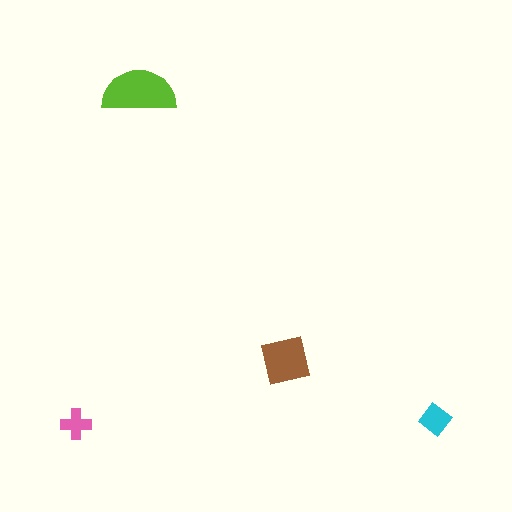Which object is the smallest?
The pink cross.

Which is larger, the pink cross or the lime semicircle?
The lime semicircle.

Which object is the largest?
The lime semicircle.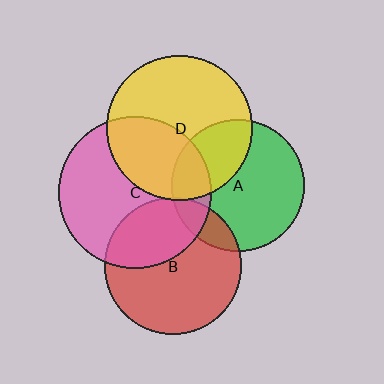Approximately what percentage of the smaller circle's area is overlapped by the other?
Approximately 40%.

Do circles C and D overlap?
Yes.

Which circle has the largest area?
Circle C (pink).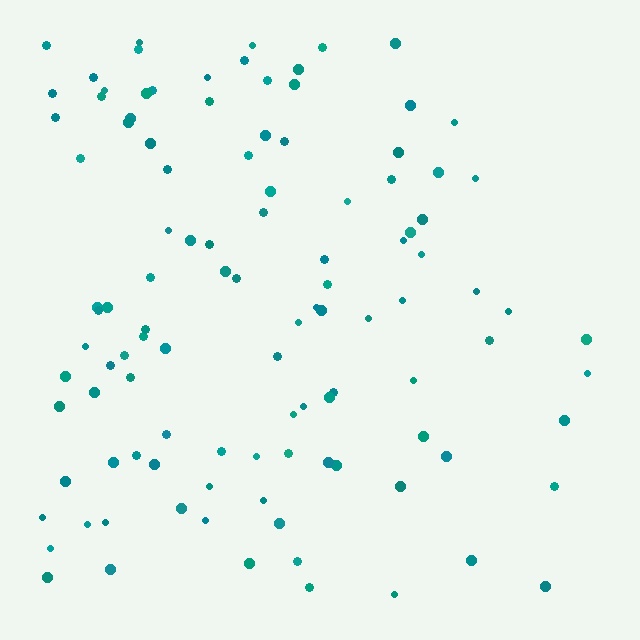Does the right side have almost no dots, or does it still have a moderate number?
Still a moderate number, just noticeably fewer than the left.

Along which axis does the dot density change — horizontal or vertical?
Horizontal.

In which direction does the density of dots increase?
From right to left, with the left side densest.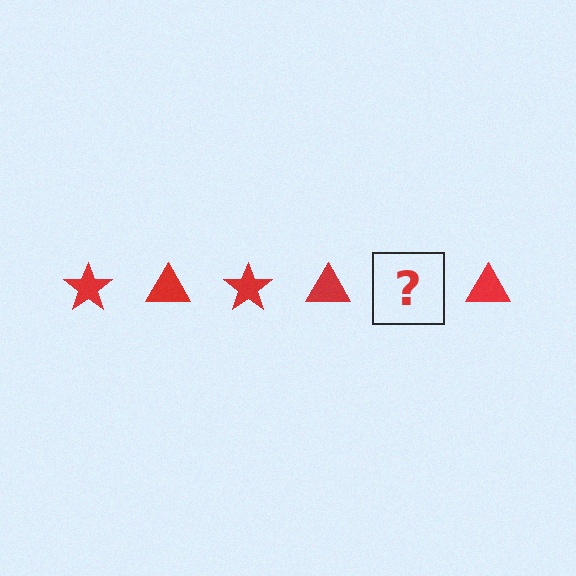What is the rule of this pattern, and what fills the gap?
The rule is that the pattern cycles through star, triangle shapes in red. The gap should be filled with a red star.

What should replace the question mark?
The question mark should be replaced with a red star.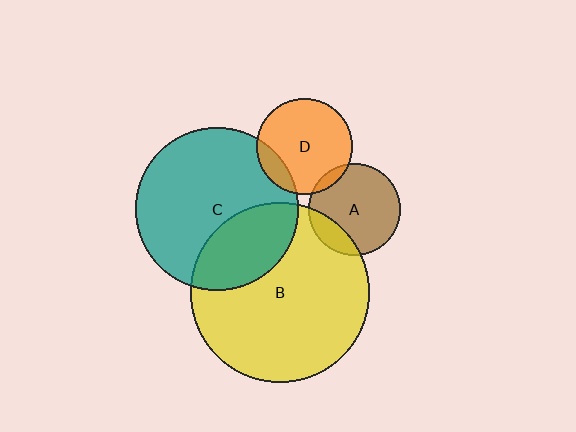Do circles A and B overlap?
Yes.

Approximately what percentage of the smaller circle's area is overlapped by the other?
Approximately 20%.